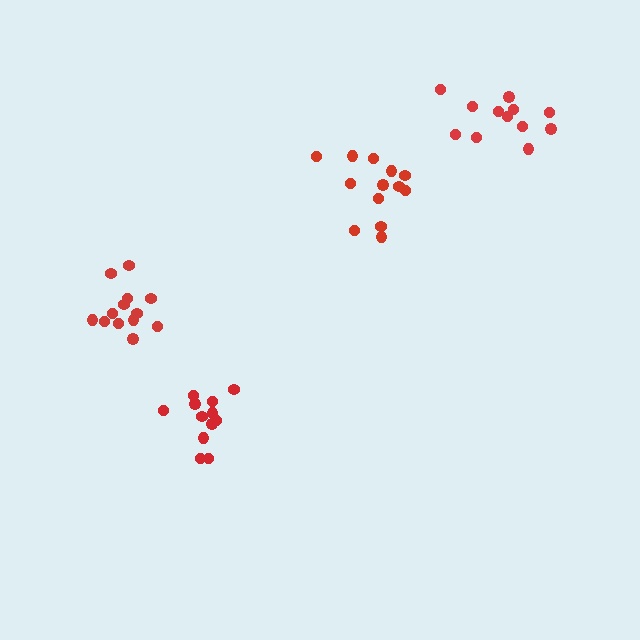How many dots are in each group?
Group 1: 13 dots, Group 2: 12 dots, Group 3: 13 dots, Group 4: 12 dots (50 total).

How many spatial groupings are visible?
There are 4 spatial groupings.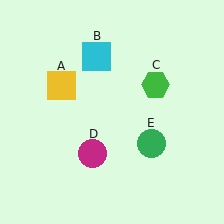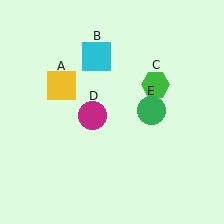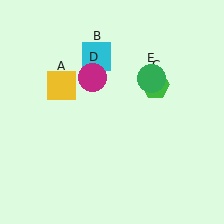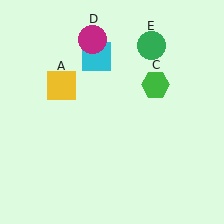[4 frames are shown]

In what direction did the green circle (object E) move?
The green circle (object E) moved up.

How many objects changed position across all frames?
2 objects changed position: magenta circle (object D), green circle (object E).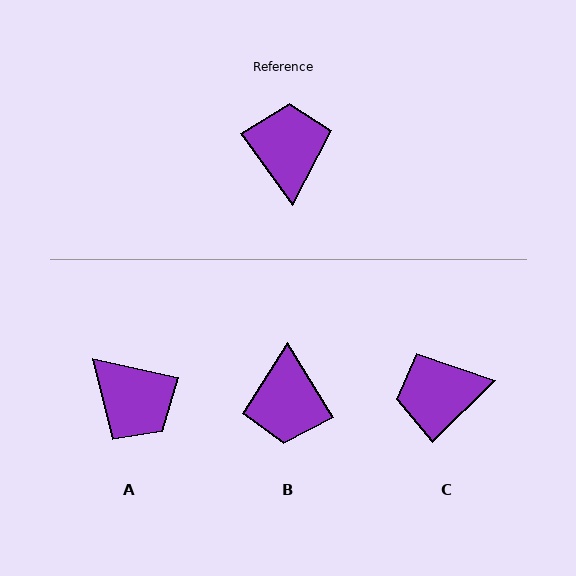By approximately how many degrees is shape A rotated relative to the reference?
Approximately 138 degrees clockwise.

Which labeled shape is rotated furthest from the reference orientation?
B, about 176 degrees away.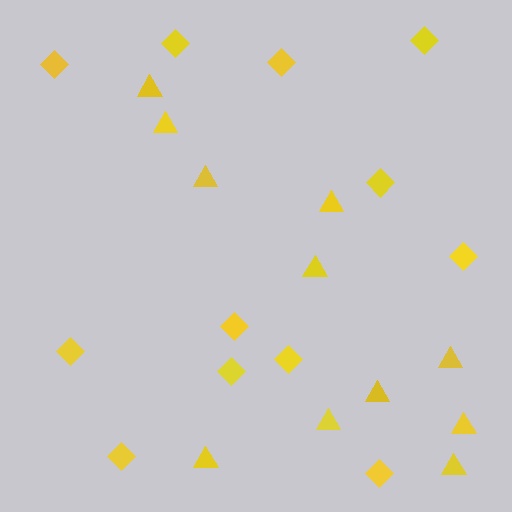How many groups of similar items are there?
There are 2 groups: one group of triangles (11) and one group of diamonds (12).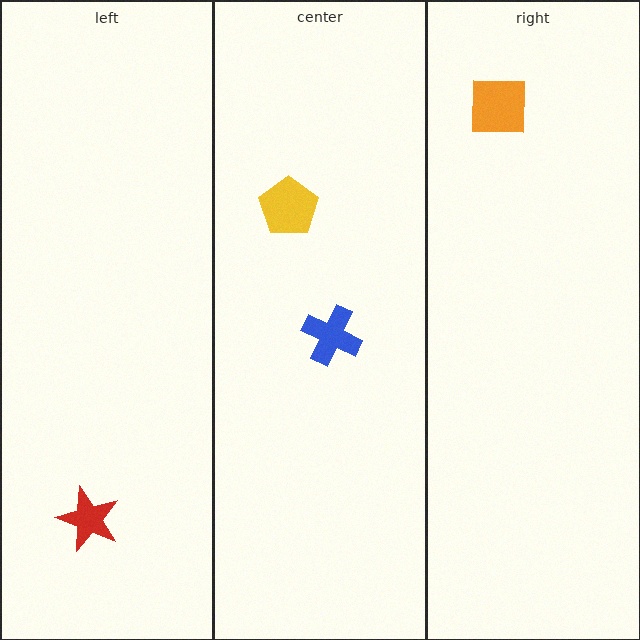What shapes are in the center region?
The yellow pentagon, the blue cross.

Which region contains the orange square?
The right region.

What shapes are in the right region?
The orange square.